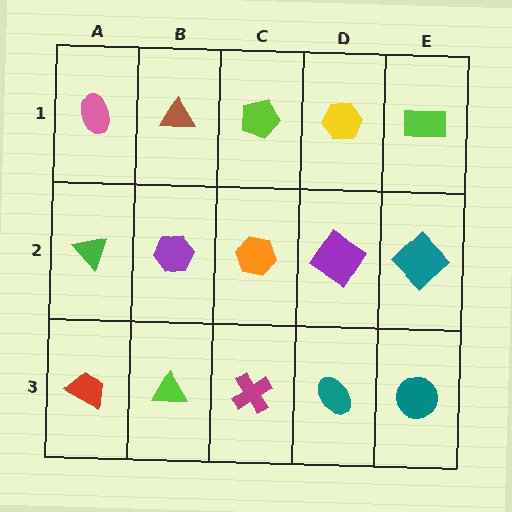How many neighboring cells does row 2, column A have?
3.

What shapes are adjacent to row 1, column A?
A green triangle (row 2, column A), a brown triangle (row 1, column B).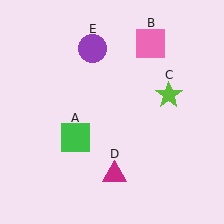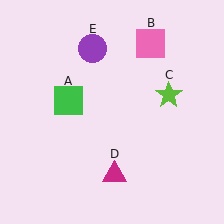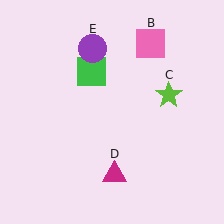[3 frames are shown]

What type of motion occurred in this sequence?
The green square (object A) rotated clockwise around the center of the scene.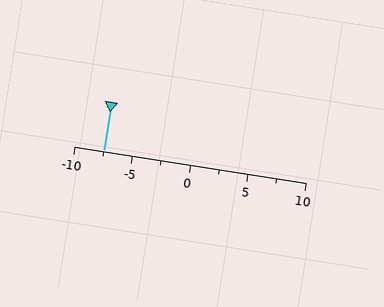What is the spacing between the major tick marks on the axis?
The major ticks are spaced 5 apart.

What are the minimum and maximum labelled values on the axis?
The axis runs from -10 to 10.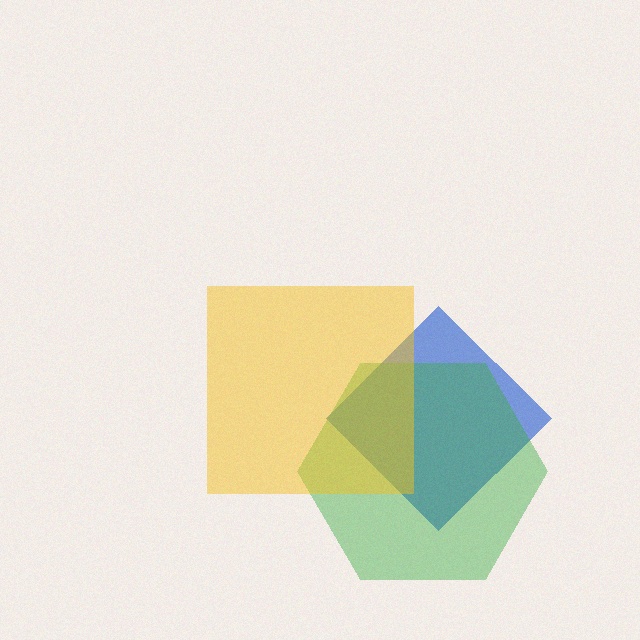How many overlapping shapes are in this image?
There are 3 overlapping shapes in the image.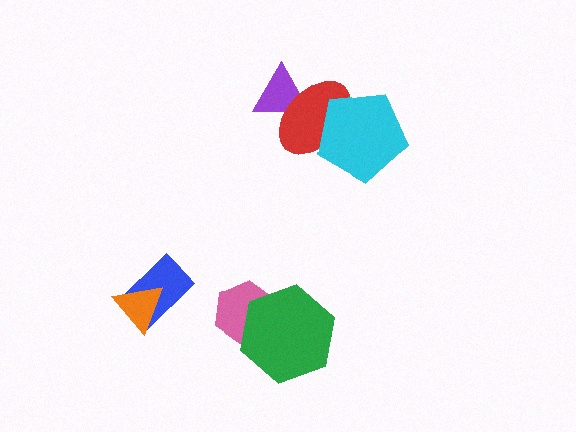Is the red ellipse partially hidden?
Yes, it is partially covered by another shape.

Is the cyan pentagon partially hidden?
No, no other shape covers it.